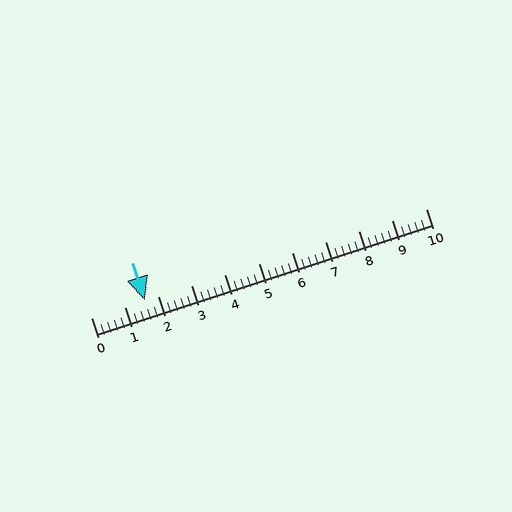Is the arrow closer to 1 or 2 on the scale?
The arrow is closer to 2.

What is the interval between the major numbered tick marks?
The major tick marks are spaced 1 units apart.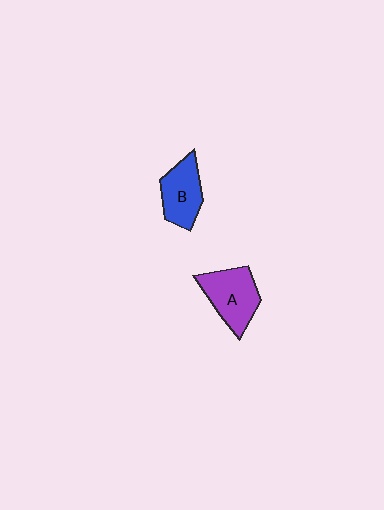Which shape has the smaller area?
Shape B (blue).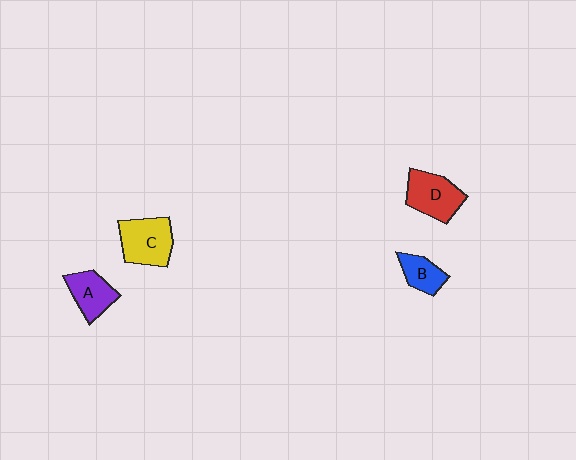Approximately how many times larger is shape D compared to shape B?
Approximately 1.6 times.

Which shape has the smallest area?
Shape B (blue).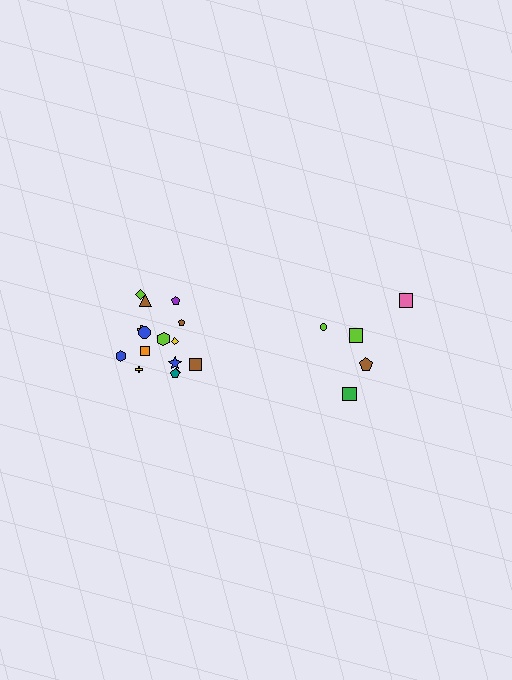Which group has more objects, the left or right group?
The left group.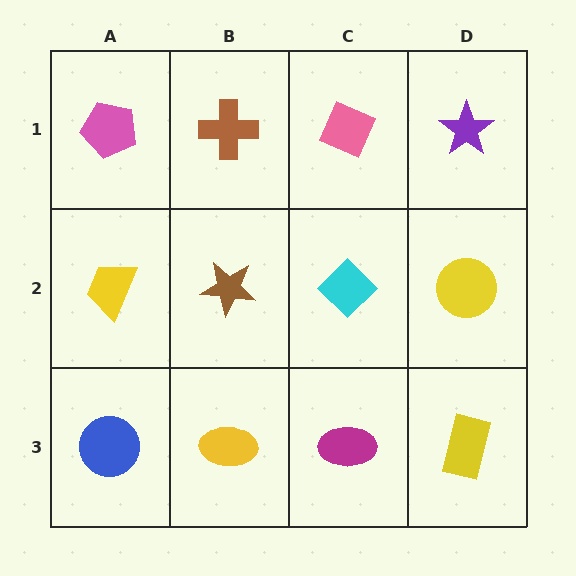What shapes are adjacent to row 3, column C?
A cyan diamond (row 2, column C), a yellow ellipse (row 3, column B), a yellow rectangle (row 3, column D).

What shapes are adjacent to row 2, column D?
A purple star (row 1, column D), a yellow rectangle (row 3, column D), a cyan diamond (row 2, column C).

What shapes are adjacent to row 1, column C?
A cyan diamond (row 2, column C), a brown cross (row 1, column B), a purple star (row 1, column D).